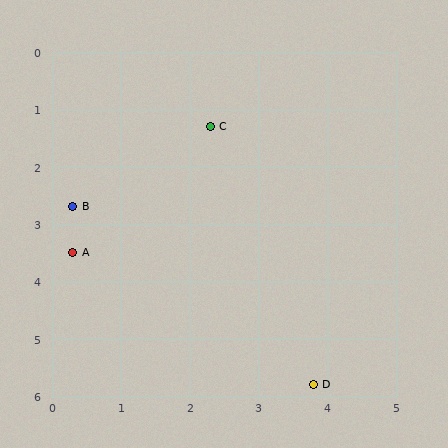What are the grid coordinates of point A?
Point A is at approximately (0.3, 3.5).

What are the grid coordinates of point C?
Point C is at approximately (2.3, 1.3).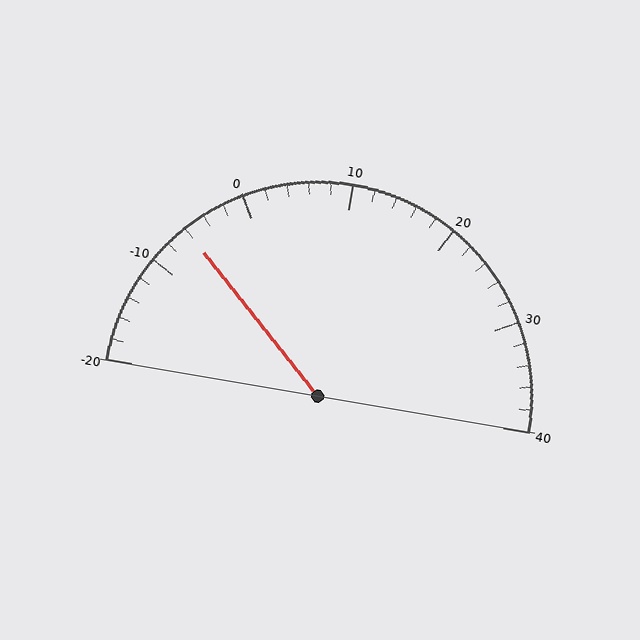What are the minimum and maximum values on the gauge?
The gauge ranges from -20 to 40.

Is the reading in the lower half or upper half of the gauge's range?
The reading is in the lower half of the range (-20 to 40).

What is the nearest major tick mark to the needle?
The nearest major tick mark is -10.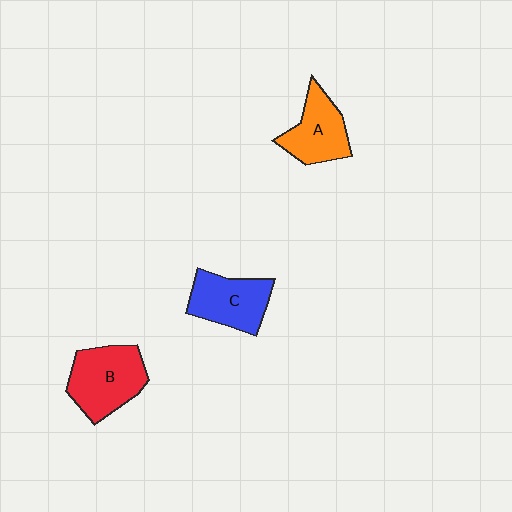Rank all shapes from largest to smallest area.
From largest to smallest: B (red), C (blue), A (orange).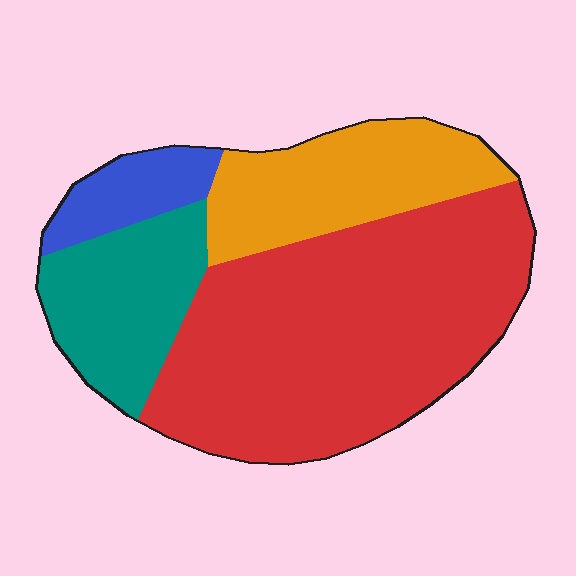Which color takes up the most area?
Red, at roughly 55%.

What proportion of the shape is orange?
Orange covers around 20% of the shape.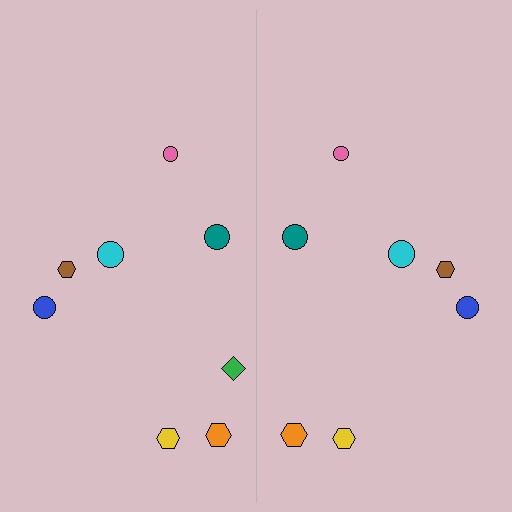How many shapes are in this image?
There are 15 shapes in this image.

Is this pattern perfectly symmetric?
No, the pattern is not perfectly symmetric. A green diamond is missing from the right side.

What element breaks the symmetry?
A green diamond is missing from the right side.